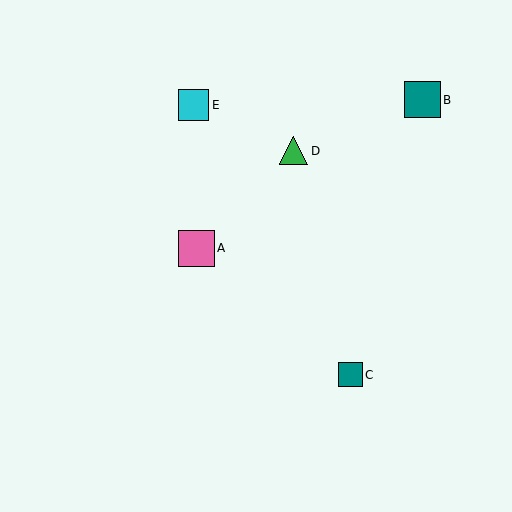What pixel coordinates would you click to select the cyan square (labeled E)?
Click at (194, 105) to select the cyan square E.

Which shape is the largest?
The teal square (labeled B) is the largest.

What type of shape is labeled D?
Shape D is a green triangle.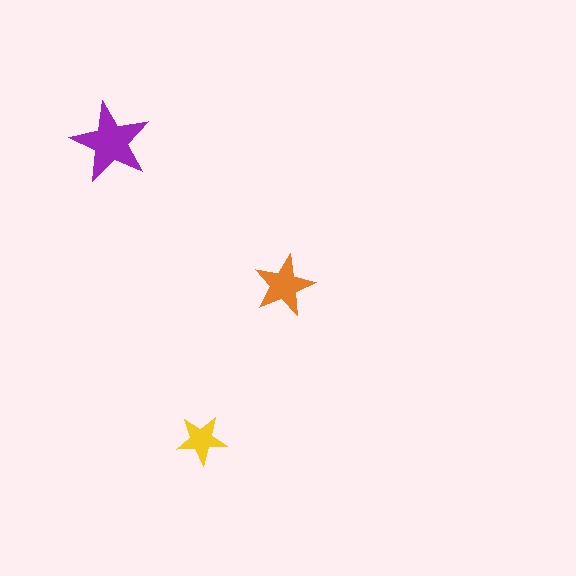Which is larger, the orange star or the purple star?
The purple one.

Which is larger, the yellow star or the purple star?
The purple one.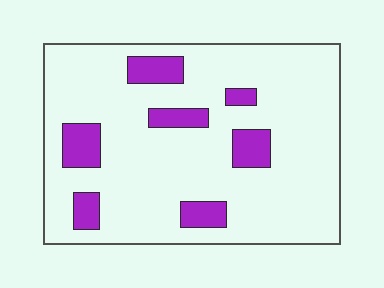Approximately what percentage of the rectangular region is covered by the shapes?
Approximately 15%.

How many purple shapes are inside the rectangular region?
7.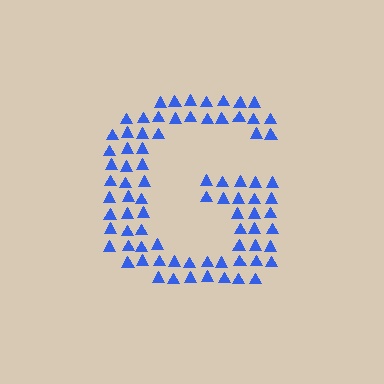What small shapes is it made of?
It is made of small triangles.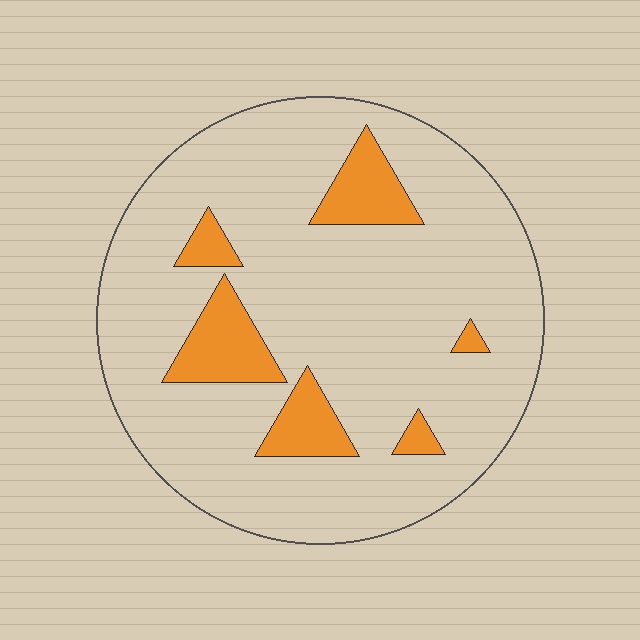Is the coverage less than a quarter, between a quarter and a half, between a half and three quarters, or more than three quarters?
Less than a quarter.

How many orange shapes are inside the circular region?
6.